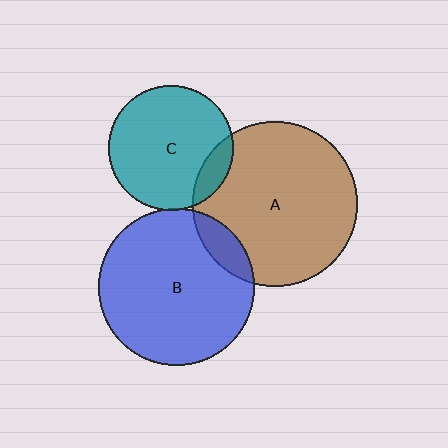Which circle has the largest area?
Circle A (brown).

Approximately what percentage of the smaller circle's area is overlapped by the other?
Approximately 10%.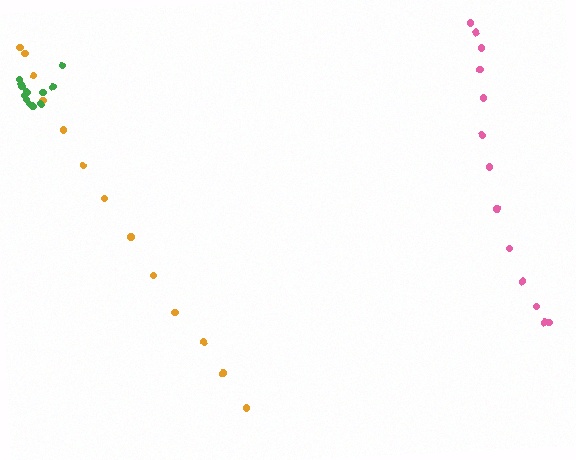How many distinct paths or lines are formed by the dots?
There are 3 distinct paths.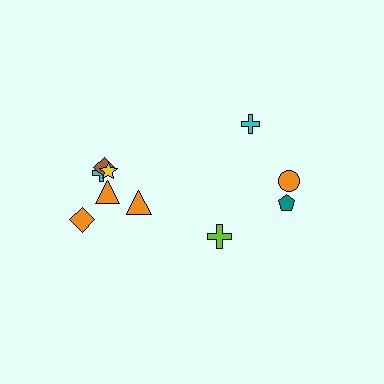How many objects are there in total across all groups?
There are 10 objects.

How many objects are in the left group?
There are 6 objects.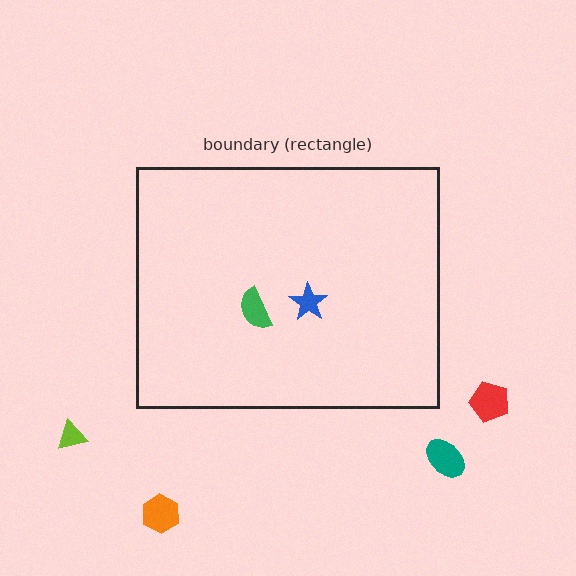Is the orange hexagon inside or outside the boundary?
Outside.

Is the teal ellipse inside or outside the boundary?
Outside.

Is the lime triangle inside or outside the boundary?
Outside.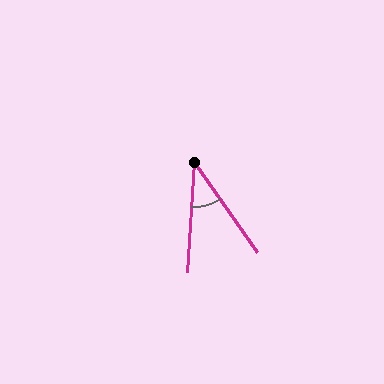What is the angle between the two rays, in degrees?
Approximately 39 degrees.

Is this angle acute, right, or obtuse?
It is acute.